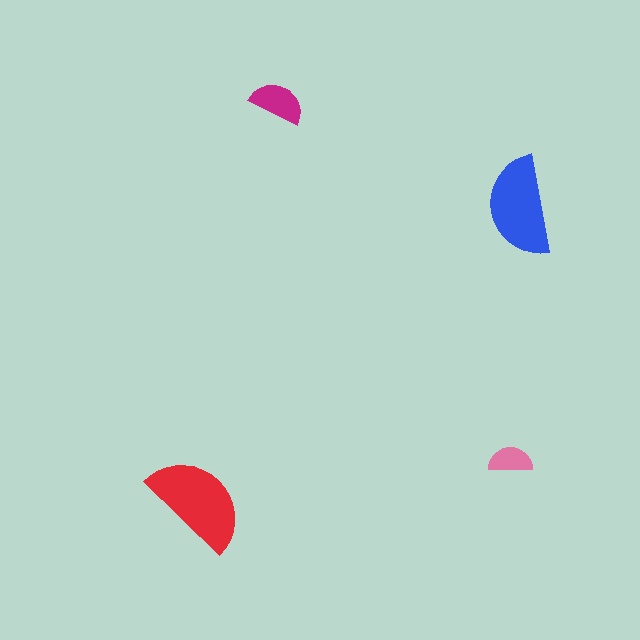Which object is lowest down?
The red semicircle is bottommost.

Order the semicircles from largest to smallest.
the red one, the blue one, the magenta one, the pink one.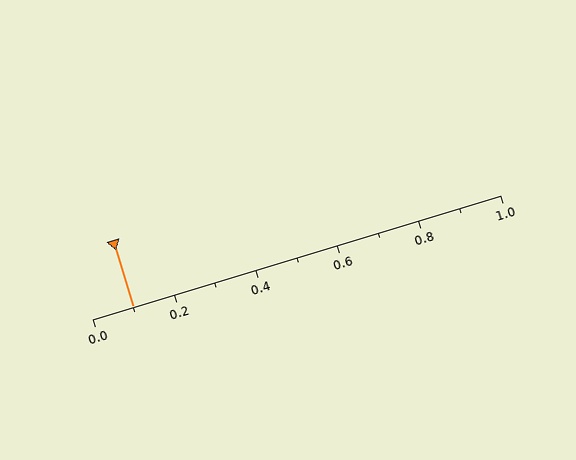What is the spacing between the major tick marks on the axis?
The major ticks are spaced 0.2 apart.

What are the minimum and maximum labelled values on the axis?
The axis runs from 0.0 to 1.0.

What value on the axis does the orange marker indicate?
The marker indicates approximately 0.1.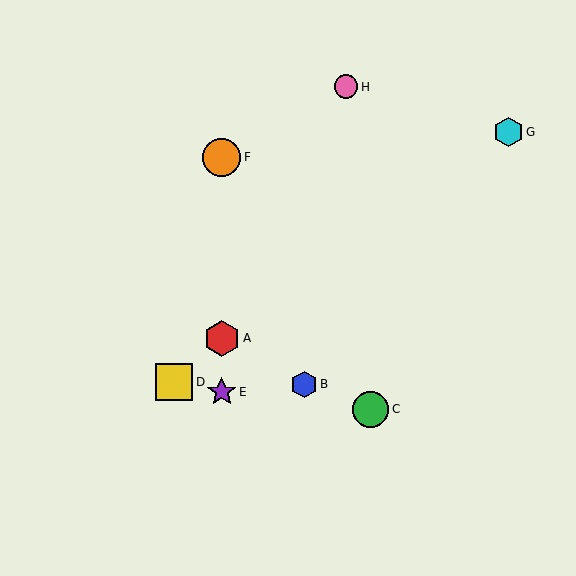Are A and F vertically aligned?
Yes, both are at x≈222.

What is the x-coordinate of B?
Object B is at x≈304.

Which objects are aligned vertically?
Objects A, E, F are aligned vertically.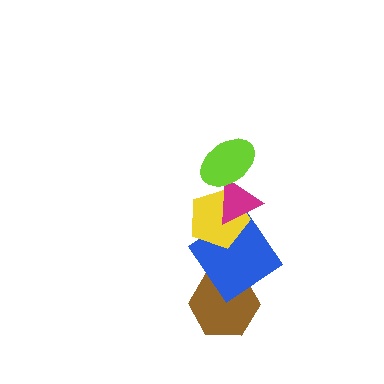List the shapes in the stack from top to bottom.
From top to bottom: the lime ellipse, the magenta triangle, the yellow pentagon, the blue diamond, the brown hexagon.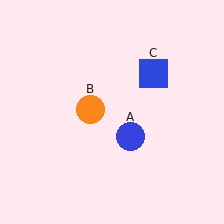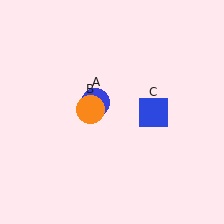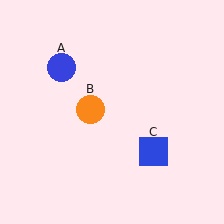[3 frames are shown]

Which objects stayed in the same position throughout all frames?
Orange circle (object B) remained stationary.